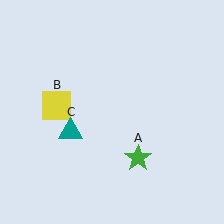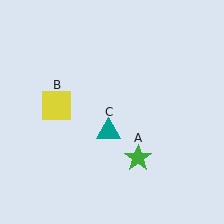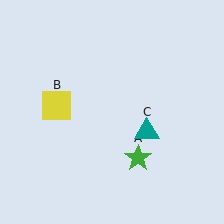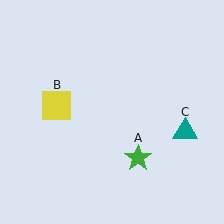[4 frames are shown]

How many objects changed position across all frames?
1 object changed position: teal triangle (object C).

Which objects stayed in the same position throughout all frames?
Green star (object A) and yellow square (object B) remained stationary.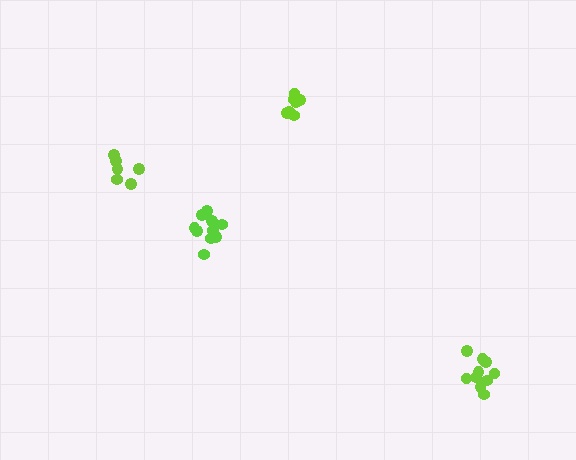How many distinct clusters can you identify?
There are 4 distinct clusters.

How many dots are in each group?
Group 1: 6 dots, Group 2: 10 dots, Group 3: 10 dots, Group 4: 8 dots (34 total).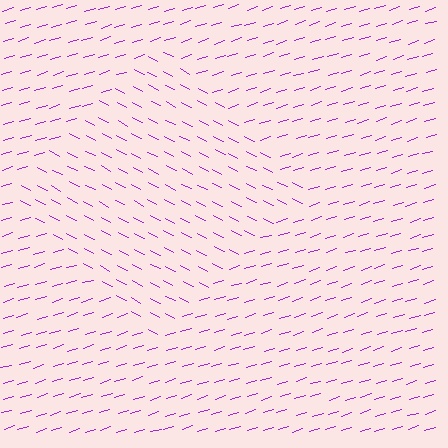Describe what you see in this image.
The image is filled with small purple line segments. A diamond region in the image has lines oriented differently from the surrounding lines, creating a visible texture boundary.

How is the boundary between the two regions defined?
The boundary is defined purely by a change in line orientation (approximately 45 degrees difference). All lines are the same color and thickness.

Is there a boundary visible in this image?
Yes, there is a texture boundary formed by a change in line orientation.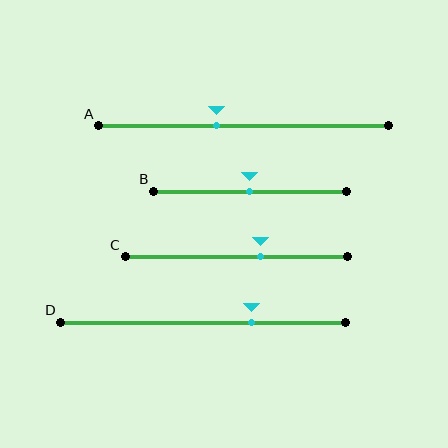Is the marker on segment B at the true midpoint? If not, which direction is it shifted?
Yes, the marker on segment B is at the true midpoint.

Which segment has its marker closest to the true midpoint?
Segment B has its marker closest to the true midpoint.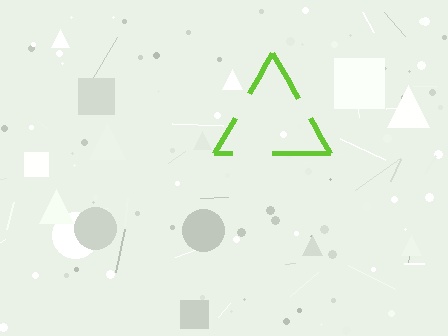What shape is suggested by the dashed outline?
The dashed outline suggests a triangle.